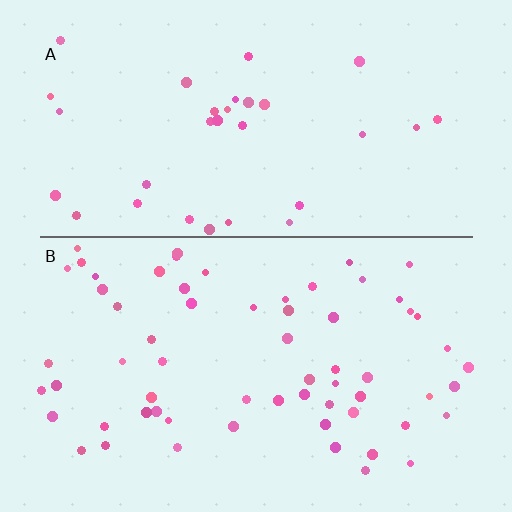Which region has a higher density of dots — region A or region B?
B (the bottom).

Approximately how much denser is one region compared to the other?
Approximately 2.0× — region B over region A.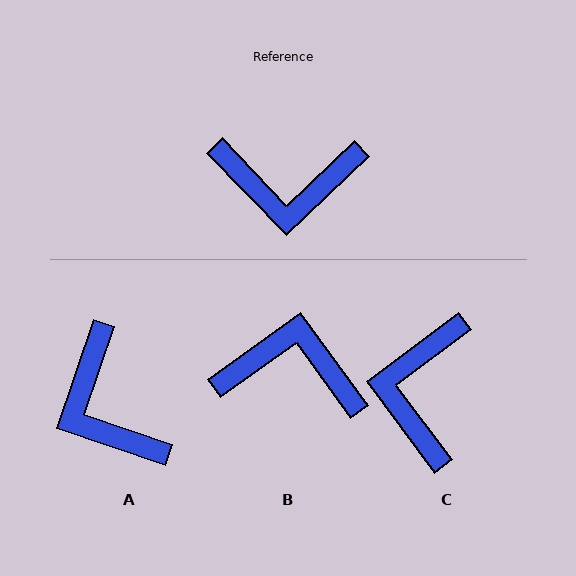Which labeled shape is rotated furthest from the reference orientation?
B, about 172 degrees away.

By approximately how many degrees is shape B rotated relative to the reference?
Approximately 172 degrees counter-clockwise.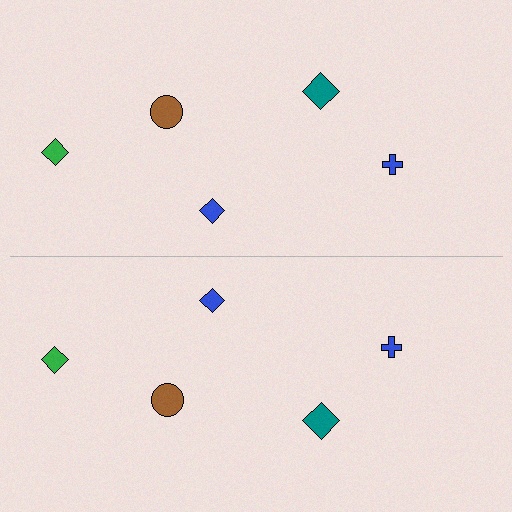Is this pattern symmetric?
Yes, this pattern has bilateral (reflection) symmetry.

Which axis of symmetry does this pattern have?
The pattern has a horizontal axis of symmetry running through the center of the image.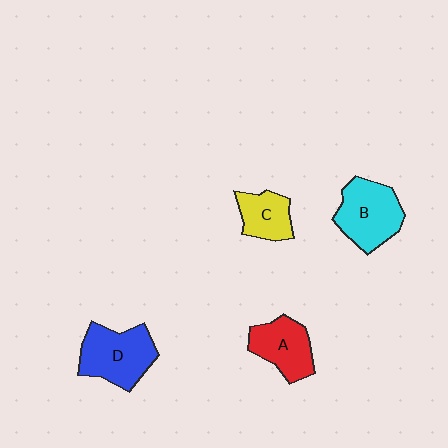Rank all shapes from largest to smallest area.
From largest to smallest: D (blue), B (cyan), A (red), C (yellow).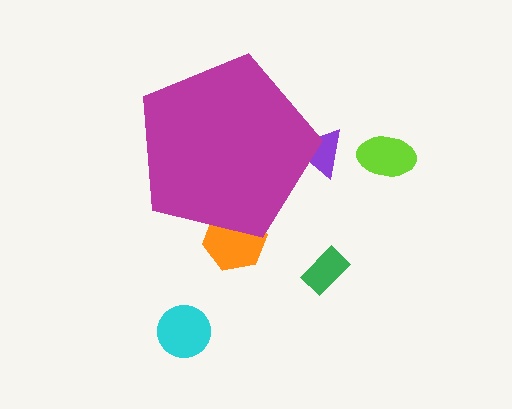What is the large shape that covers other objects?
A magenta pentagon.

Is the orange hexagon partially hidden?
Yes, the orange hexagon is partially hidden behind the magenta pentagon.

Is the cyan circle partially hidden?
No, the cyan circle is fully visible.